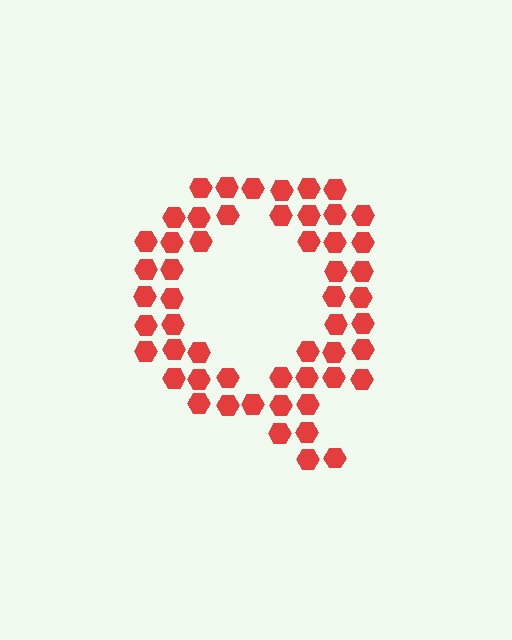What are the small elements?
The small elements are hexagons.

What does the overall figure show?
The overall figure shows the letter Q.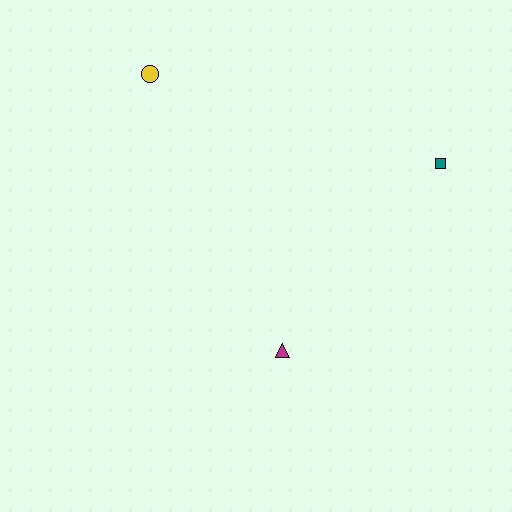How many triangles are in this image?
There is 1 triangle.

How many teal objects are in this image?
There is 1 teal object.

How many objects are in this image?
There are 3 objects.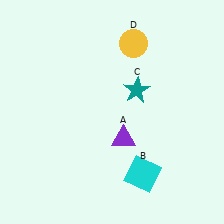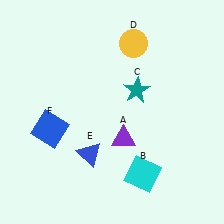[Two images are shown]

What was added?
A blue triangle (E), a blue square (F) were added in Image 2.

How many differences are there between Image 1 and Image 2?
There are 2 differences between the two images.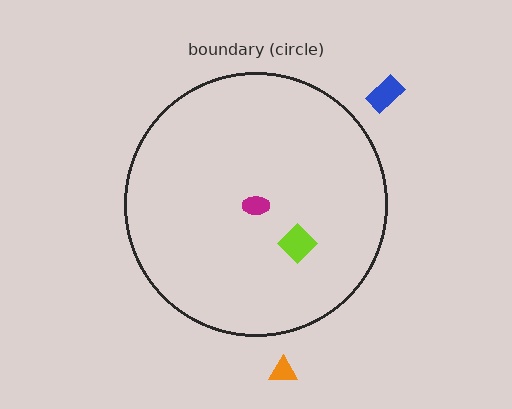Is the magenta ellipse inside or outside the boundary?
Inside.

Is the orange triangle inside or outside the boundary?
Outside.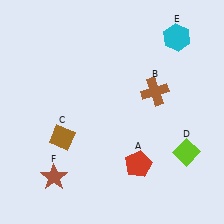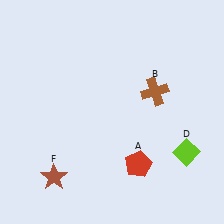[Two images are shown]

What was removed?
The brown diamond (C), the cyan hexagon (E) were removed in Image 2.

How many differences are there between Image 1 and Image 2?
There are 2 differences between the two images.